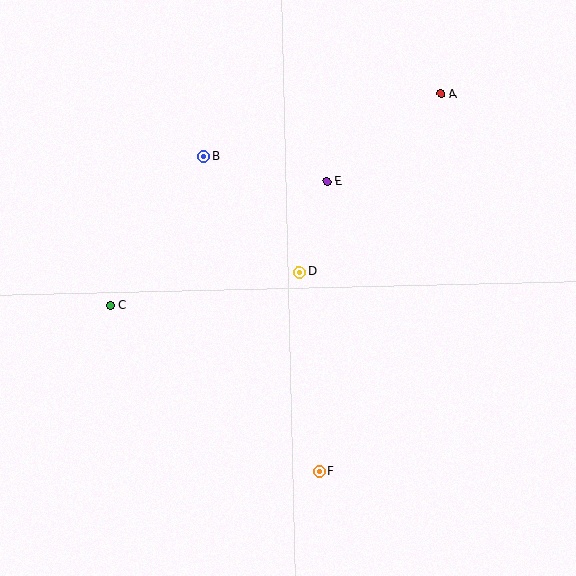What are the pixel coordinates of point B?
Point B is at (204, 156).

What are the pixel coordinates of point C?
Point C is at (110, 305).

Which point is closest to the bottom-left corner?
Point C is closest to the bottom-left corner.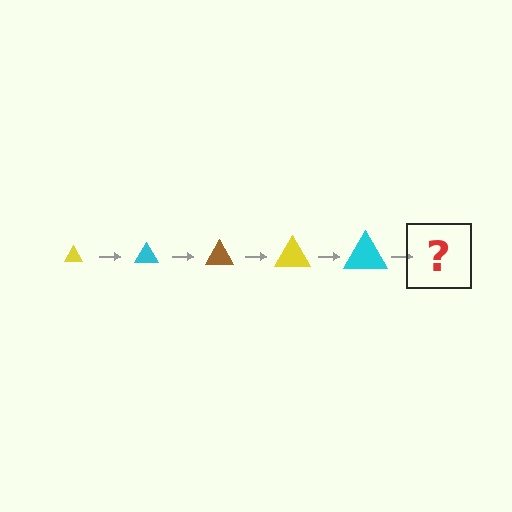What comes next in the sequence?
The next element should be a brown triangle, larger than the previous one.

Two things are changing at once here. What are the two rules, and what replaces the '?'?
The two rules are that the triangle grows larger each step and the color cycles through yellow, cyan, and brown. The '?' should be a brown triangle, larger than the previous one.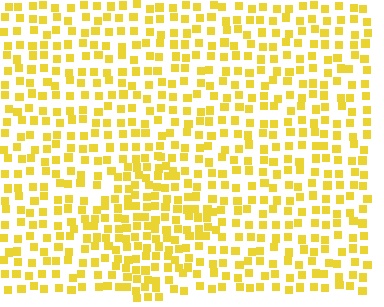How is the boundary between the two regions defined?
The boundary is defined by a change in element density (approximately 1.6x ratio). All elements are the same color, size, and shape.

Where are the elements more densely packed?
The elements are more densely packed inside the diamond boundary.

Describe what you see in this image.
The image contains small yellow elements arranged at two different densities. A diamond-shaped region is visible where the elements are more densely packed than the surrounding area.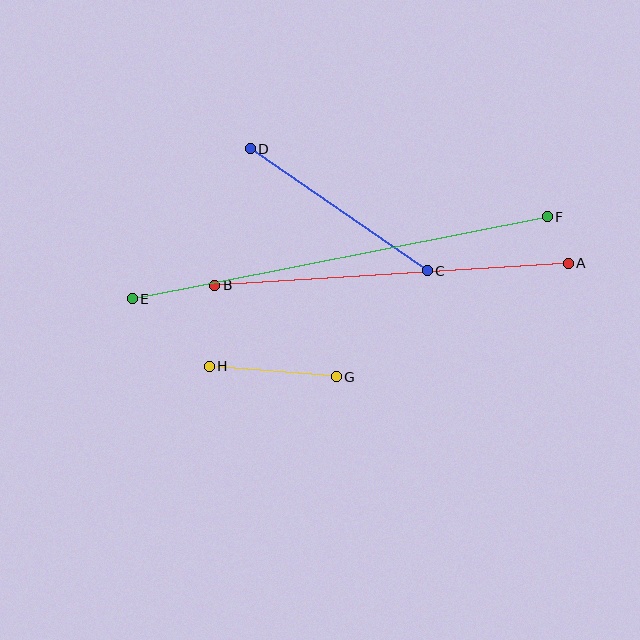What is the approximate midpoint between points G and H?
The midpoint is at approximately (273, 372) pixels.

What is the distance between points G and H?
The distance is approximately 128 pixels.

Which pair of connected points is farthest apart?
Points E and F are farthest apart.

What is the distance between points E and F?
The distance is approximately 423 pixels.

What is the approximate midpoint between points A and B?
The midpoint is at approximately (392, 274) pixels.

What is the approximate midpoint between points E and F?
The midpoint is at approximately (340, 258) pixels.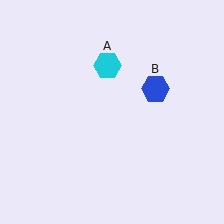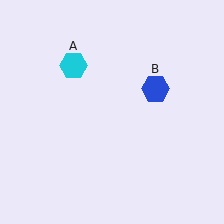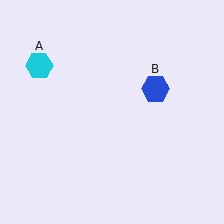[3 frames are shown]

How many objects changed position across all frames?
1 object changed position: cyan hexagon (object A).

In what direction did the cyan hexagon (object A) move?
The cyan hexagon (object A) moved left.